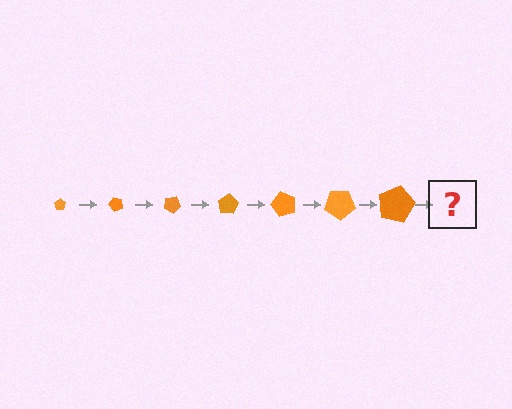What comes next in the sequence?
The next element should be a pentagon, larger than the previous one and rotated 350 degrees from the start.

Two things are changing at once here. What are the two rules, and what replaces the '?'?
The two rules are that the pentagon grows larger each step and it rotates 50 degrees each step. The '?' should be a pentagon, larger than the previous one and rotated 350 degrees from the start.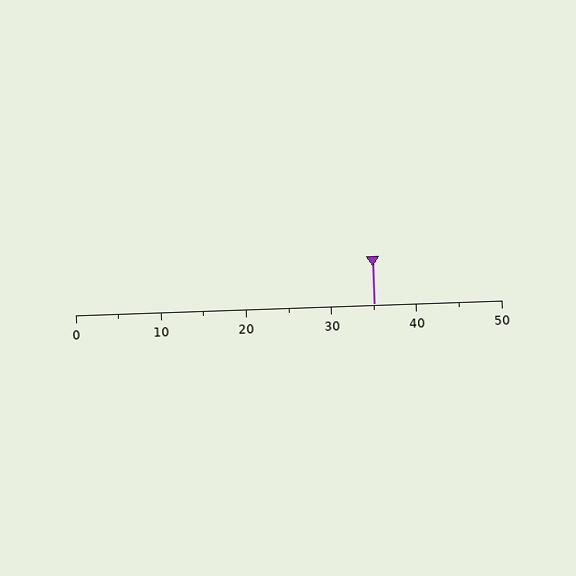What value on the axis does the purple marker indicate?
The marker indicates approximately 35.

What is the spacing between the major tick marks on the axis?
The major ticks are spaced 10 apart.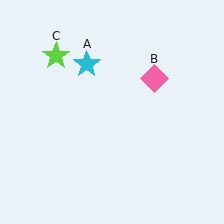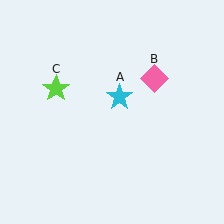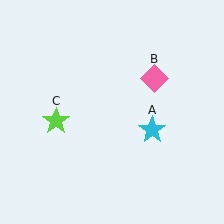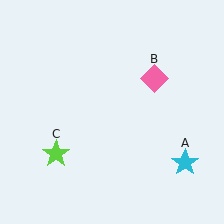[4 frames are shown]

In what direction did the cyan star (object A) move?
The cyan star (object A) moved down and to the right.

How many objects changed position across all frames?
2 objects changed position: cyan star (object A), lime star (object C).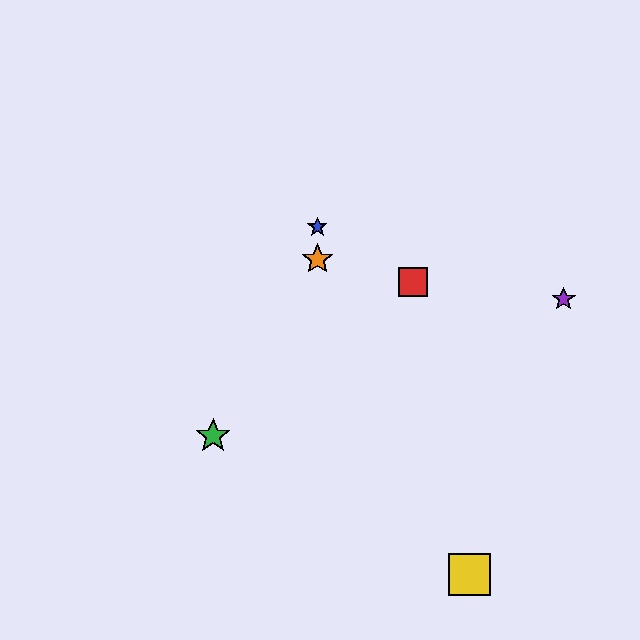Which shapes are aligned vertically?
The blue star, the orange star are aligned vertically.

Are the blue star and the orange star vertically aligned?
Yes, both are at x≈317.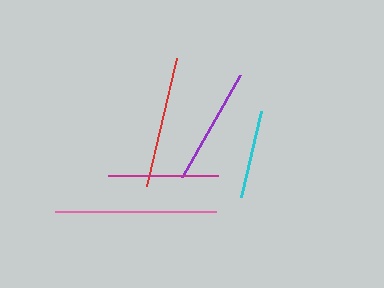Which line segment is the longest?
The pink line is the longest at approximately 161 pixels.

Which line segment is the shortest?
The cyan line is the shortest at approximately 88 pixels.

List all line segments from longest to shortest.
From longest to shortest: pink, red, purple, magenta, cyan.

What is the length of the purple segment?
The purple segment is approximately 118 pixels long.